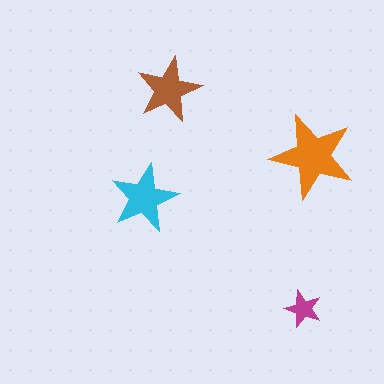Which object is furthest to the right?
The orange star is rightmost.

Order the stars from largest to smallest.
the orange one, the cyan one, the brown one, the magenta one.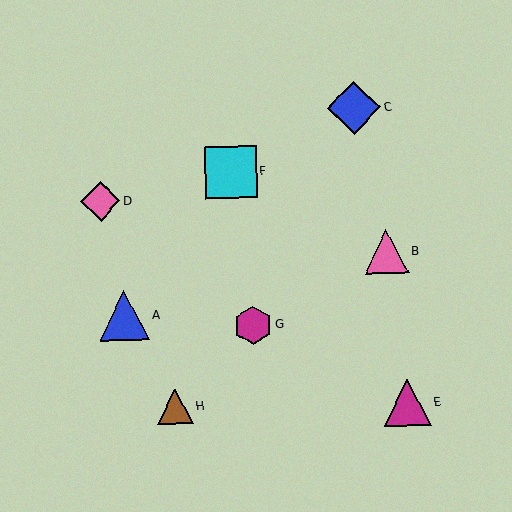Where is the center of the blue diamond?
The center of the blue diamond is at (354, 108).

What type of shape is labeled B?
Shape B is a pink triangle.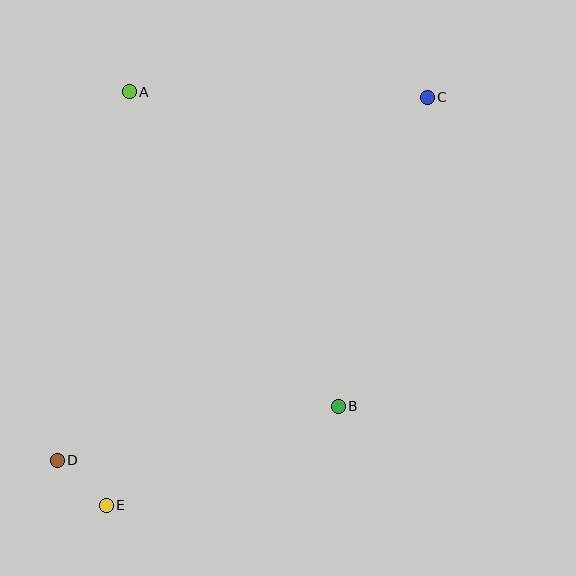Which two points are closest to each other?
Points D and E are closest to each other.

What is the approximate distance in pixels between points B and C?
The distance between B and C is approximately 322 pixels.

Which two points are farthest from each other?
Points C and E are farthest from each other.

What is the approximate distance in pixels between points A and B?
The distance between A and B is approximately 377 pixels.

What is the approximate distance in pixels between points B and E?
The distance between B and E is approximately 252 pixels.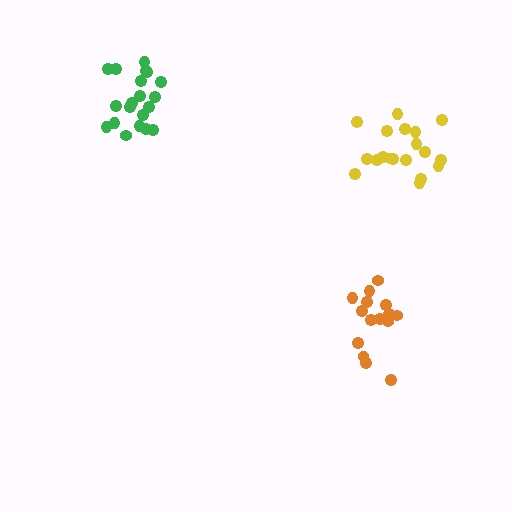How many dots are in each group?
Group 1: 20 dots, Group 2: 15 dots, Group 3: 19 dots (54 total).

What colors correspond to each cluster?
The clusters are colored: green, orange, yellow.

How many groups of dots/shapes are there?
There are 3 groups.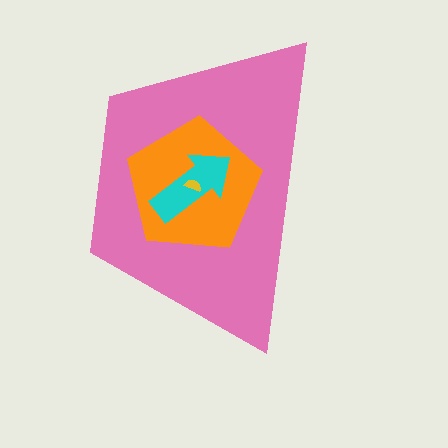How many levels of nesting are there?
4.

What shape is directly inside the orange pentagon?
The cyan arrow.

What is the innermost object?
The yellow semicircle.